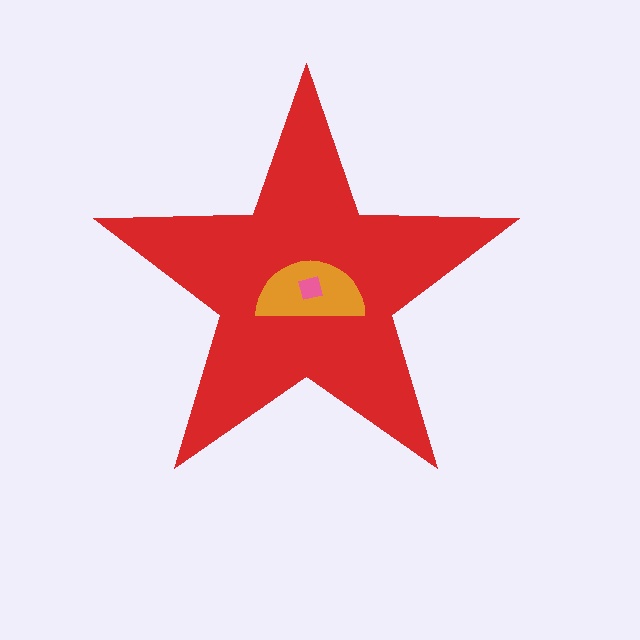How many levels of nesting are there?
3.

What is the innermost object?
The pink square.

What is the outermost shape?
The red star.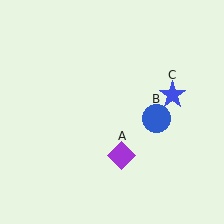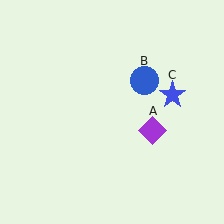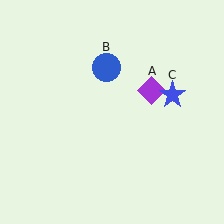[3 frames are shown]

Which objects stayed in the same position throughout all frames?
Blue star (object C) remained stationary.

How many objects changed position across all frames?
2 objects changed position: purple diamond (object A), blue circle (object B).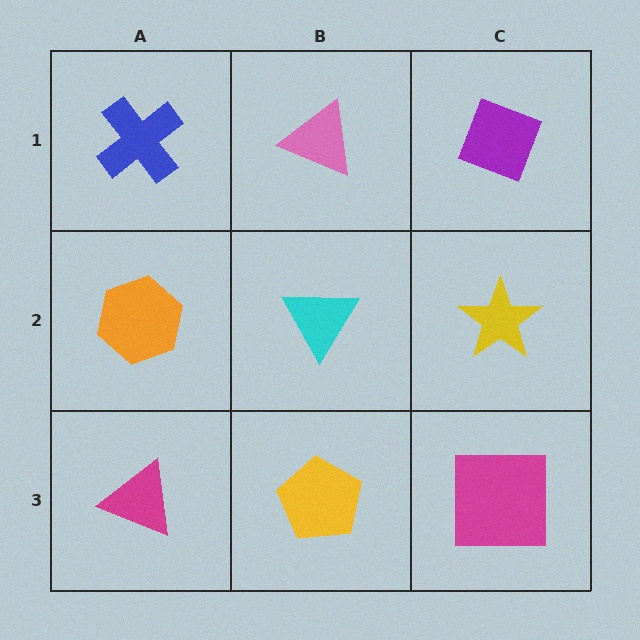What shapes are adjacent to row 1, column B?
A cyan triangle (row 2, column B), a blue cross (row 1, column A), a purple diamond (row 1, column C).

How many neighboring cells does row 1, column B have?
3.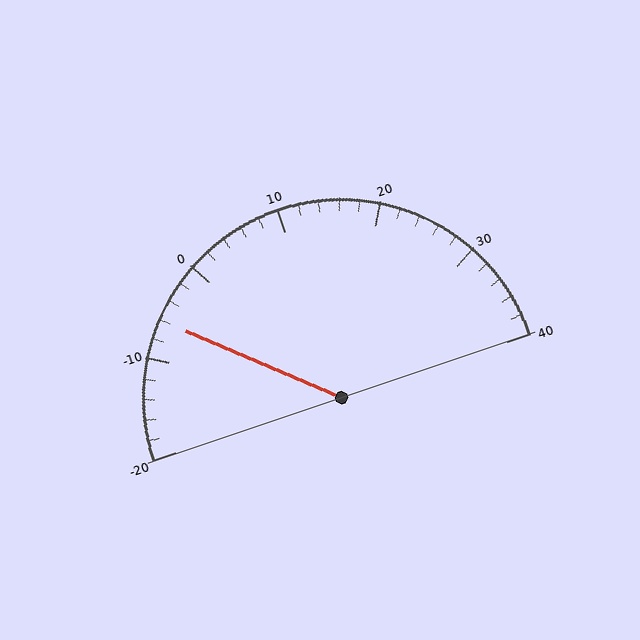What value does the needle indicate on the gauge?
The needle indicates approximately -6.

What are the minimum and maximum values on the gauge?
The gauge ranges from -20 to 40.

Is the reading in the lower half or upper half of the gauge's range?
The reading is in the lower half of the range (-20 to 40).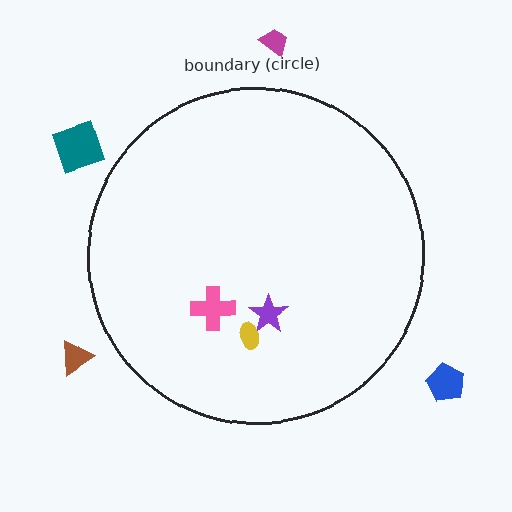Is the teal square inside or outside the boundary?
Outside.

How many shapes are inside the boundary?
3 inside, 4 outside.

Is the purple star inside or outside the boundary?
Inside.